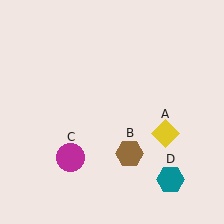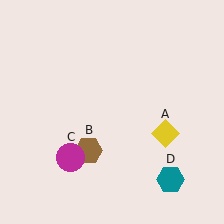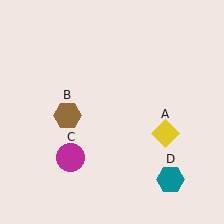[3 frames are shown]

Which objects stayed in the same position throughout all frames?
Yellow diamond (object A) and magenta circle (object C) and teal hexagon (object D) remained stationary.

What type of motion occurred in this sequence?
The brown hexagon (object B) rotated clockwise around the center of the scene.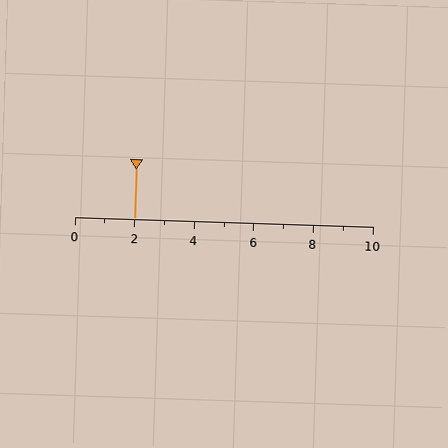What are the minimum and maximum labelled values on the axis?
The axis runs from 0 to 10.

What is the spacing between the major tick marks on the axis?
The major ticks are spaced 2 apart.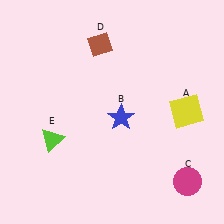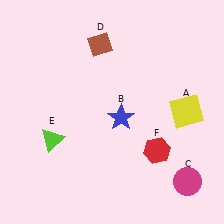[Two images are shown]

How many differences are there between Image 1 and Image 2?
There is 1 difference between the two images.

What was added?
A red hexagon (F) was added in Image 2.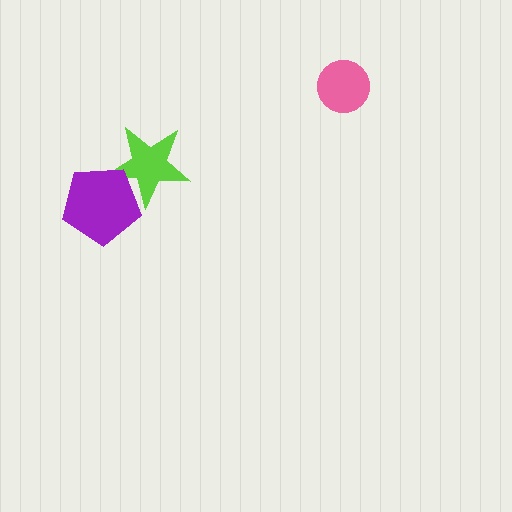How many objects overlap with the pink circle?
0 objects overlap with the pink circle.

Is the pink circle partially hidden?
No, no other shape covers it.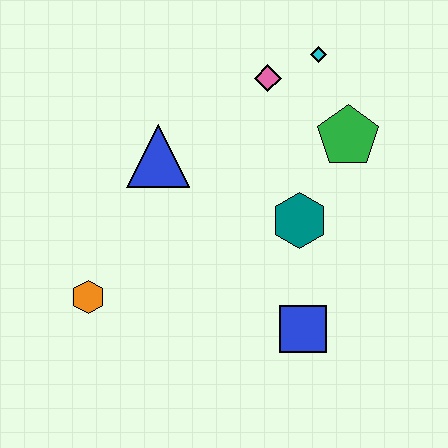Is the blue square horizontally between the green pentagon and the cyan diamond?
No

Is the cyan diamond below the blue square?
No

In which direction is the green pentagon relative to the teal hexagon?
The green pentagon is above the teal hexagon.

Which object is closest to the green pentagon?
The cyan diamond is closest to the green pentagon.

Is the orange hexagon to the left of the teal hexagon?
Yes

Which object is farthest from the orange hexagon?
The cyan diamond is farthest from the orange hexagon.